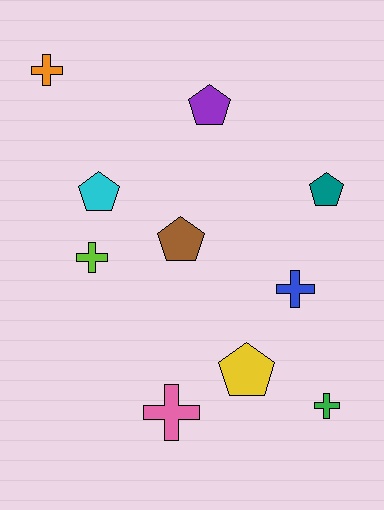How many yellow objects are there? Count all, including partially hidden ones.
There is 1 yellow object.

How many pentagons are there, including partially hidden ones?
There are 5 pentagons.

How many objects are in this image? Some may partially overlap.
There are 10 objects.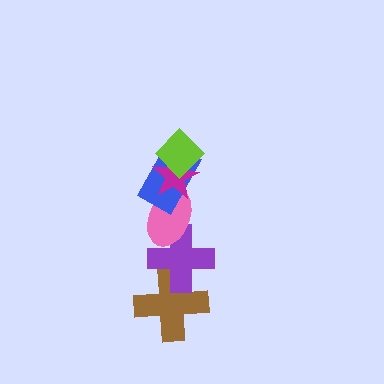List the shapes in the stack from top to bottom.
From top to bottom: the lime diamond, the magenta star, the blue rectangle, the pink ellipse, the purple cross, the brown cross.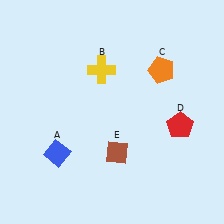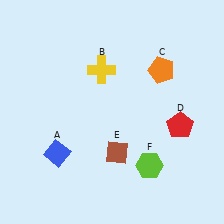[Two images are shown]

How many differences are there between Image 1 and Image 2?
There is 1 difference between the two images.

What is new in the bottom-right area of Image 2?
A lime hexagon (F) was added in the bottom-right area of Image 2.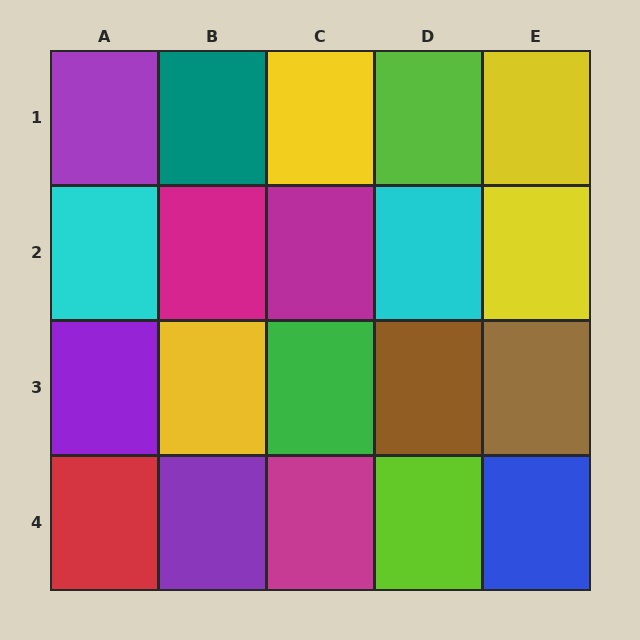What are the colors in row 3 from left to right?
Purple, yellow, green, brown, brown.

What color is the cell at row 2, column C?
Magenta.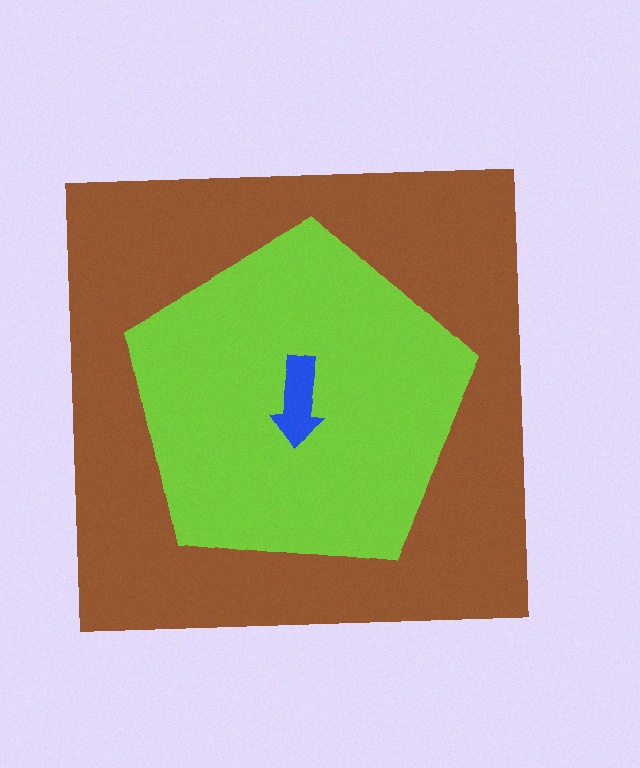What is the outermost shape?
The brown square.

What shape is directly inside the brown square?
The lime pentagon.